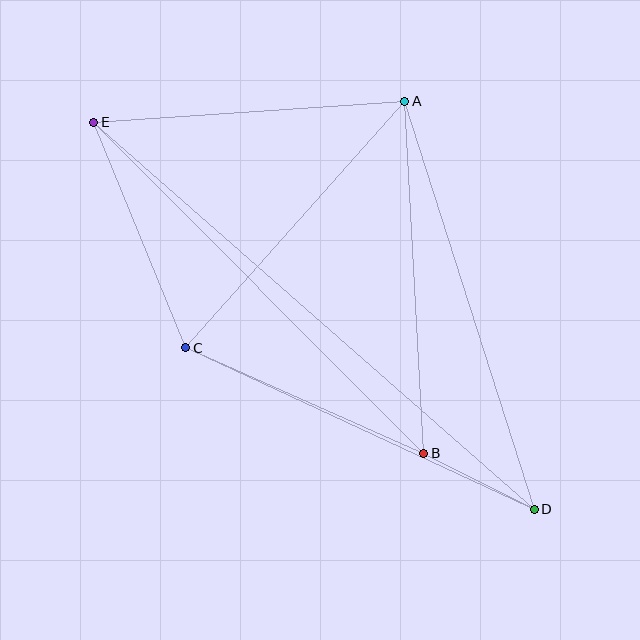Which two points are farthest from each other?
Points D and E are farthest from each other.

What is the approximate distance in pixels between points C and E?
The distance between C and E is approximately 243 pixels.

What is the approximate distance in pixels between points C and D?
The distance between C and D is approximately 384 pixels.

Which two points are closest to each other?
Points B and D are closest to each other.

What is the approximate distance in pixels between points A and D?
The distance between A and D is approximately 428 pixels.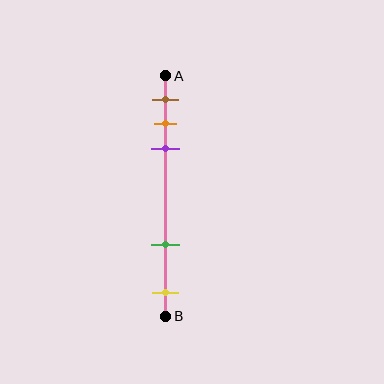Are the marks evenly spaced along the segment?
No, the marks are not evenly spaced.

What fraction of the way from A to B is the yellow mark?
The yellow mark is approximately 90% (0.9) of the way from A to B.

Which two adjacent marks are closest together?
The orange and purple marks are the closest adjacent pair.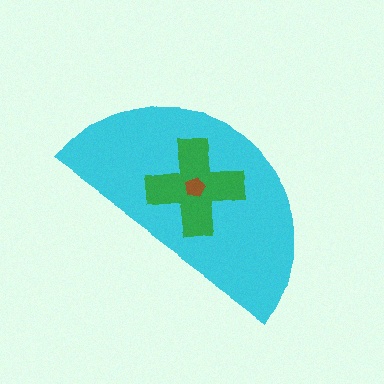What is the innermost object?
The brown pentagon.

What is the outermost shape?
The cyan semicircle.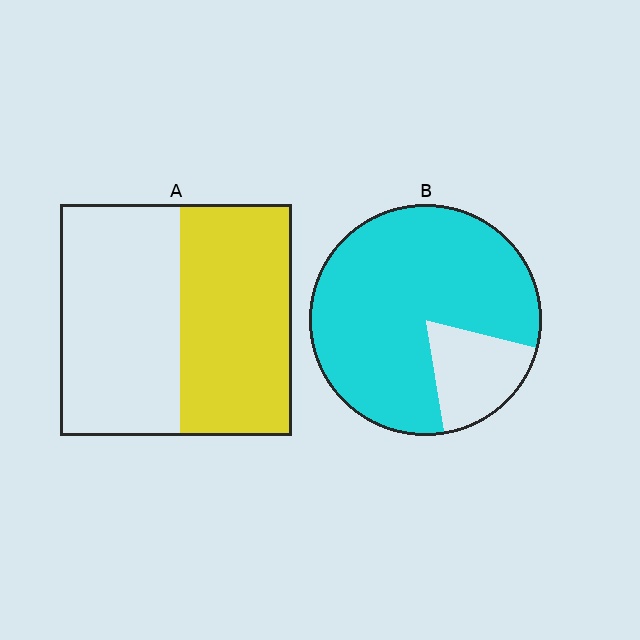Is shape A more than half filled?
Roughly half.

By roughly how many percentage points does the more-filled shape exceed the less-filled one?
By roughly 35 percentage points (B over A).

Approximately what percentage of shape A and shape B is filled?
A is approximately 50% and B is approximately 80%.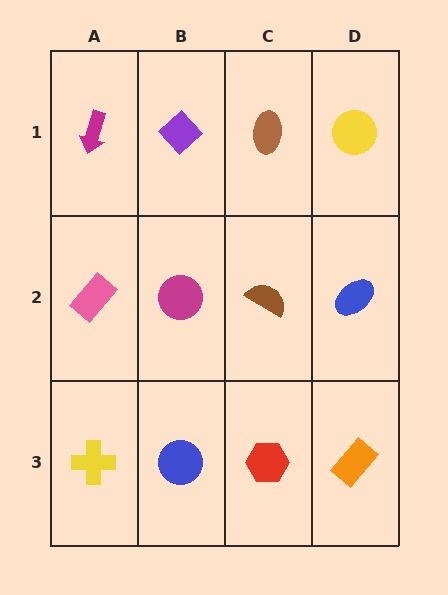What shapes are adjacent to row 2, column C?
A brown ellipse (row 1, column C), a red hexagon (row 3, column C), a magenta circle (row 2, column B), a blue ellipse (row 2, column D).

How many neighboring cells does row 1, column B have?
3.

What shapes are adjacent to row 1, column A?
A pink rectangle (row 2, column A), a purple diamond (row 1, column B).